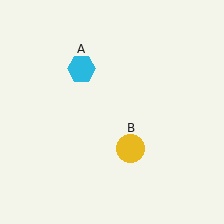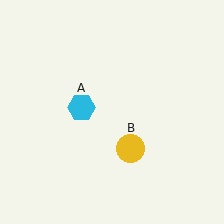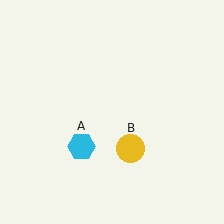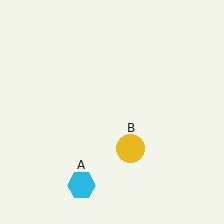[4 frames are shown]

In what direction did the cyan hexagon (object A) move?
The cyan hexagon (object A) moved down.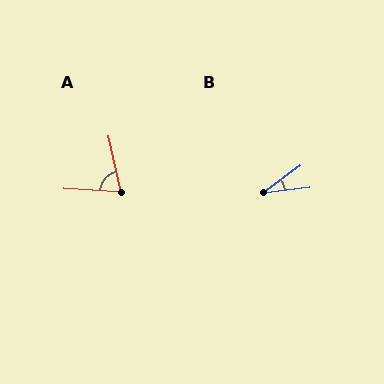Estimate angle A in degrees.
Approximately 74 degrees.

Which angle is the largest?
A, at approximately 74 degrees.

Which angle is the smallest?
B, at approximately 30 degrees.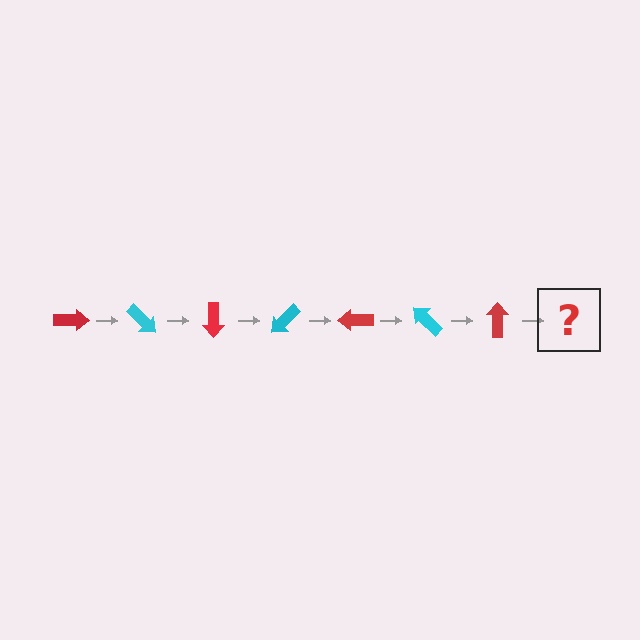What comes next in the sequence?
The next element should be a cyan arrow, rotated 315 degrees from the start.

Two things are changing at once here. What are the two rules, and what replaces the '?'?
The two rules are that it rotates 45 degrees each step and the color cycles through red and cyan. The '?' should be a cyan arrow, rotated 315 degrees from the start.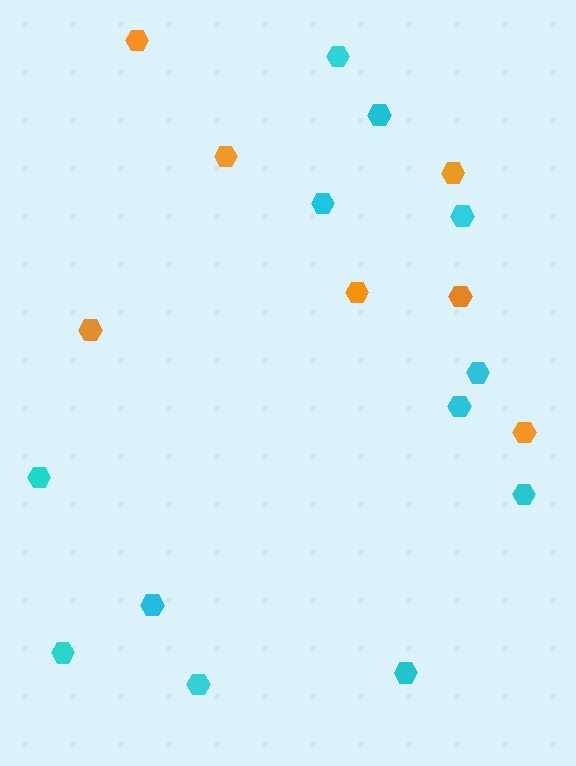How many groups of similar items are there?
There are 2 groups: one group of cyan hexagons (12) and one group of orange hexagons (7).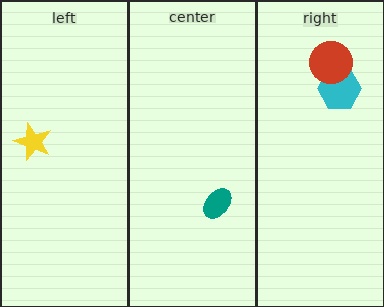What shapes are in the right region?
The cyan hexagon, the red circle.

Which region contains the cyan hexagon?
The right region.